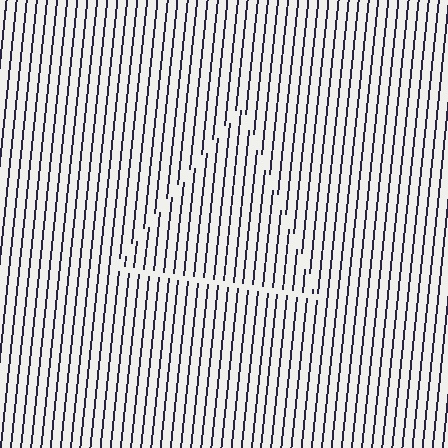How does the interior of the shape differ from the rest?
The interior of the shape contains the same grating, shifted by half a period — the contour is defined by the phase discontinuity where line-ends from the inner and outer gratings abut.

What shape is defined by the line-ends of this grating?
An illusory triangle. The interior of the shape contains the same grating, shifted by half a period — the contour is defined by the phase discontinuity where line-ends from the inner and outer gratings abut.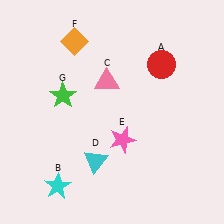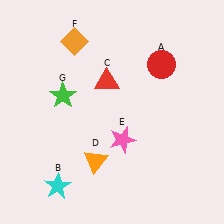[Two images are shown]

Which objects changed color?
C changed from pink to red. D changed from cyan to orange.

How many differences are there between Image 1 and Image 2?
There are 2 differences between the two images.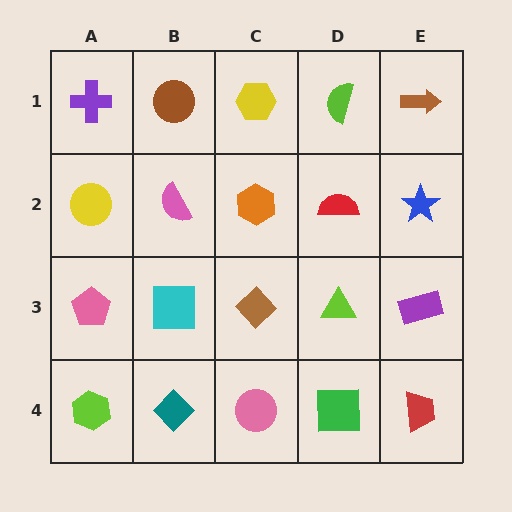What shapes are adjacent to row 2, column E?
A brown arrow (row 1, column E), a purple rectangle (row 3, column E), a red semicircle (row 2, column D).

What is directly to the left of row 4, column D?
A pink circle.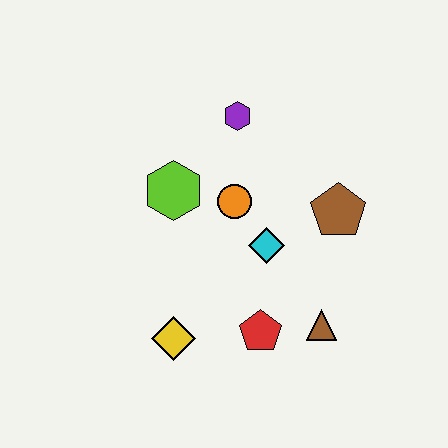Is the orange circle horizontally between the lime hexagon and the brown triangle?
Yes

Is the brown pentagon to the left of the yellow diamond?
No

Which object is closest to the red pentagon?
The brown triangle is closest to the red pentagon.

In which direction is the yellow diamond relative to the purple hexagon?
The yellow diamond is below the purple hexagon.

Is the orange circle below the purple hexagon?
Yes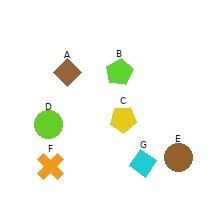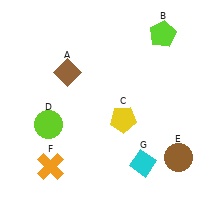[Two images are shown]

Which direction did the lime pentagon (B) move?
The lime pentagon (B) moved right.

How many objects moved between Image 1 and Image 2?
1 object moved between the two images.